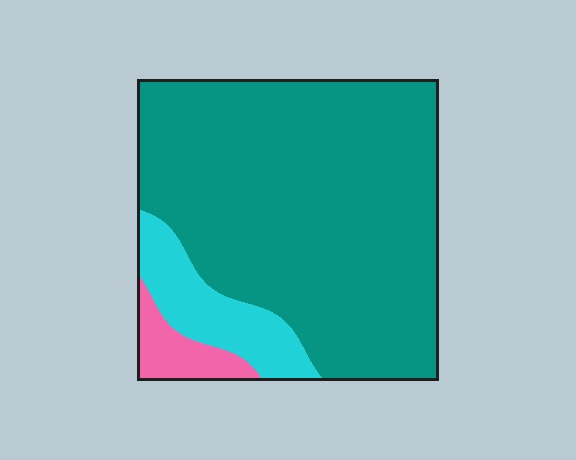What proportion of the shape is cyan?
Cyan covers around 15% of the shape.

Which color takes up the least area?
Pink, at roughly 5%.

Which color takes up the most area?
Teal, at roughly 80%.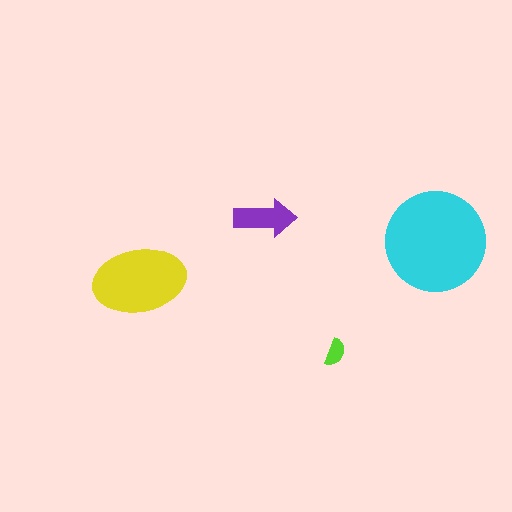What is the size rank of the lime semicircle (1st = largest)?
4th.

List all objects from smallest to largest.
The lime semicircle, the purple arrow, the yellow ellipse, the cyan circle.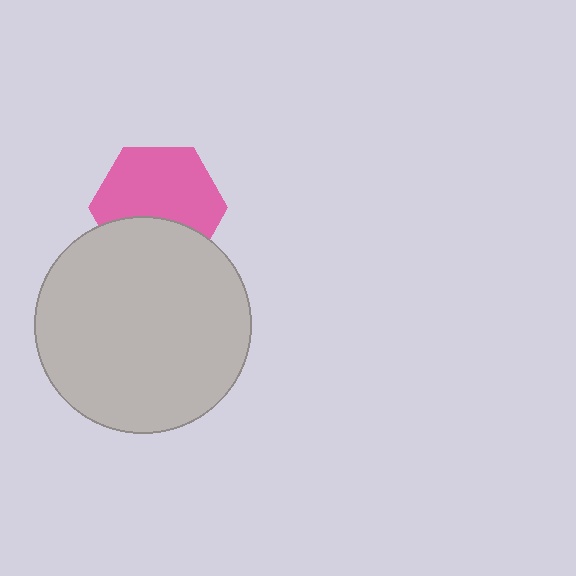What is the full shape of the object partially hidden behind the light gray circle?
The partially hidden object is a pink hexagon.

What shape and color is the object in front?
The object in front is a light gray circle.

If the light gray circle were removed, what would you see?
You would see the complete pink hexagon.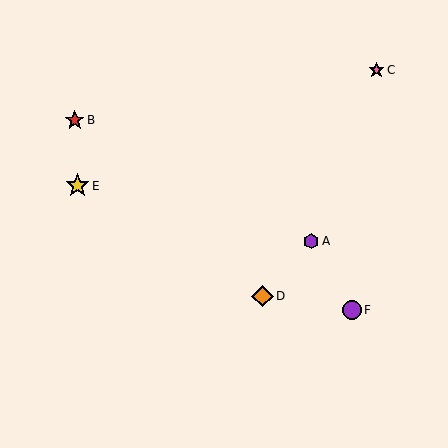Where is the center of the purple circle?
The center of the purple circle is at (352, 310).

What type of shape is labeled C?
Shape C is a pink star.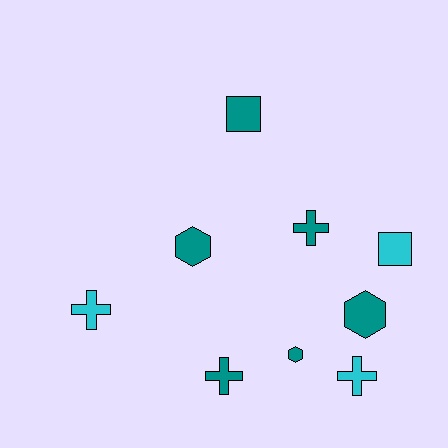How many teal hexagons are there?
There are 3 teal hexagons.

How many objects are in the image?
There are 9 objects.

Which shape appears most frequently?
Cross, with 4 objects.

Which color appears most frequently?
Teal, with 6 objects.